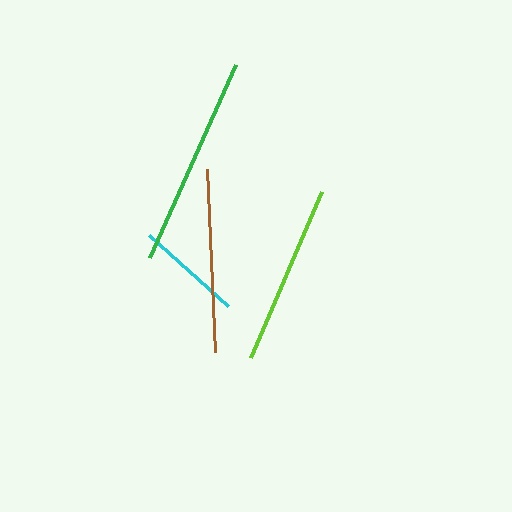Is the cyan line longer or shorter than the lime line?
The lime line is longer than the cyan line.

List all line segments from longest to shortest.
From longest to shortest: green, brown, lime, cyan.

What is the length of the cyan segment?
The cyan segment is approximately 106 pixels long.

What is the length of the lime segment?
The lime segment is approximately 181 pixels long.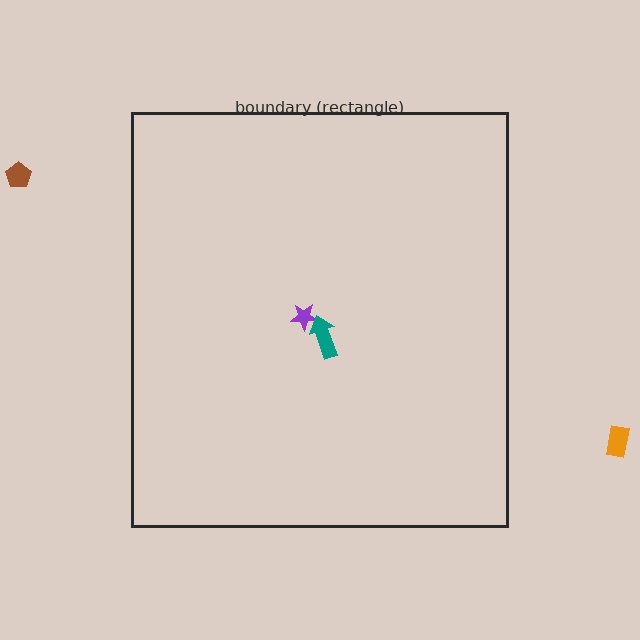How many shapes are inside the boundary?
2 inside, 2 outside.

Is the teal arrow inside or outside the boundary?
Inside.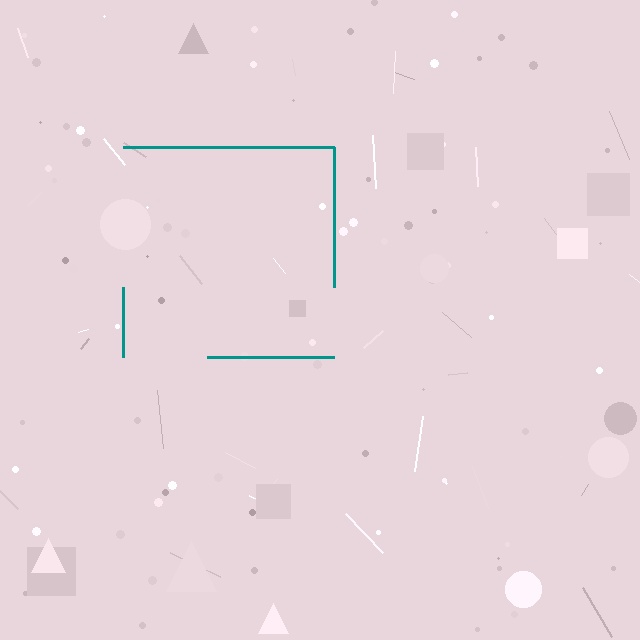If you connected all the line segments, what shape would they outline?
They would outline a square.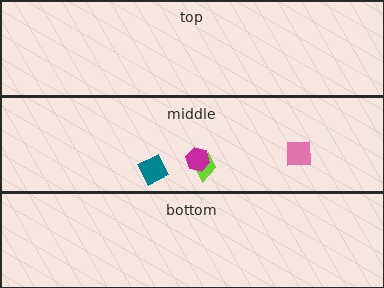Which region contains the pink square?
The middle region.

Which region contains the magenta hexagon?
The middle region.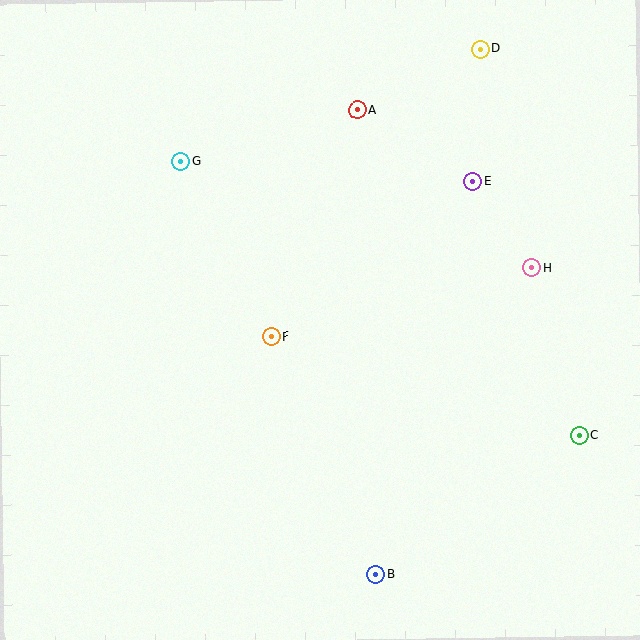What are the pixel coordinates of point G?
Point G is at (180, 161).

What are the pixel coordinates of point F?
Point F is at (271, 336).